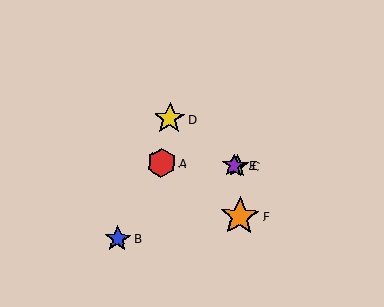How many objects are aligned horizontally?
3 objects (A, C, E) are aligned horizontally.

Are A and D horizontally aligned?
No, A is at y≈163 and D is at y≈119.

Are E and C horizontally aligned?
Yes, both are at y≈166.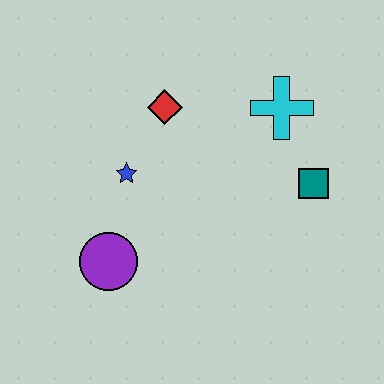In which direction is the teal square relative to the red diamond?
The teal square is to the right of the red diamond.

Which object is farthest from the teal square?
The purple circle is farthest from the teal square.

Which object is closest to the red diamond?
The blue star is closest to the red diamond.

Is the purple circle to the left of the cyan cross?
Yes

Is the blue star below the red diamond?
Yes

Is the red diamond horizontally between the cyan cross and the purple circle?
Yes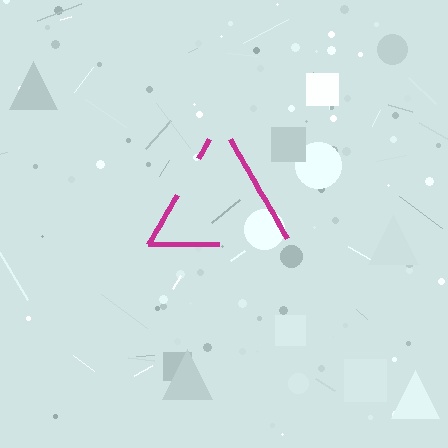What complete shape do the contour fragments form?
The contour fragments form a triangle.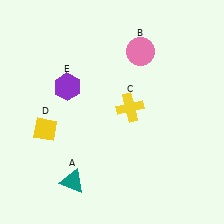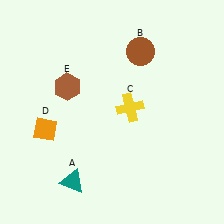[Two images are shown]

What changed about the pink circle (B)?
In Image 1, B is pink. In Image 2, it changed to brown.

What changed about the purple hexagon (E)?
In Image 1, E is purple. In Image 2, it changed to brown.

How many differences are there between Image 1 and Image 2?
There are 3 differences between the two images.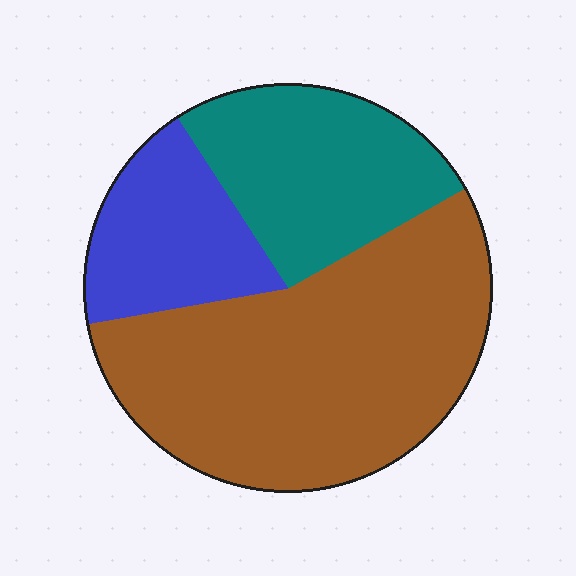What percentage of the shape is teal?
Teal covers around 25% of the shape.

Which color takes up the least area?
Blue, at roughly 20%.